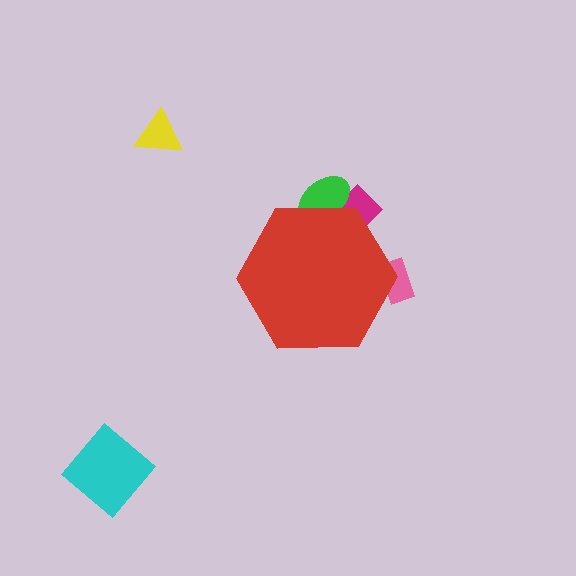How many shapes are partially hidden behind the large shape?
3 shapes are partially hidden.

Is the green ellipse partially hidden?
Yes, the green ellipse is partially hidden behind the red hexagon.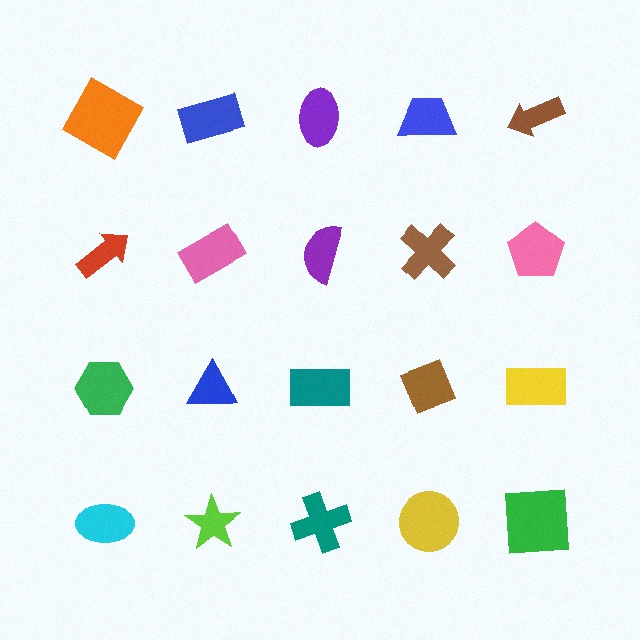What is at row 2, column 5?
A pink pentagon.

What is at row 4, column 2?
A lime star.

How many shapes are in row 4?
5 shapes.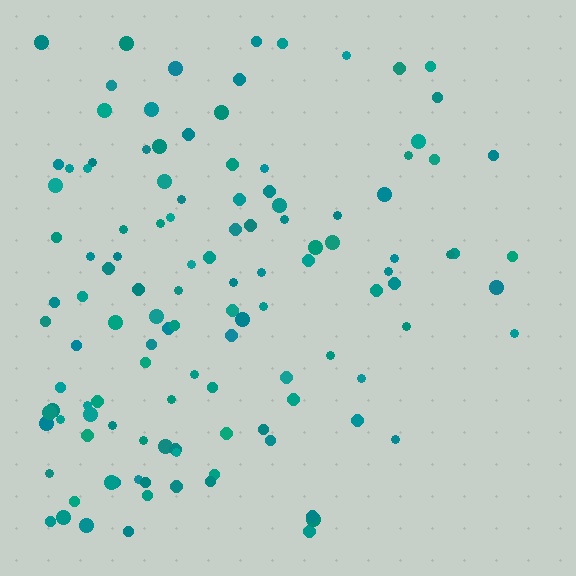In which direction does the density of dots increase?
From right to left, with the left side densest.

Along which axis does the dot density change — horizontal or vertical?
Horizontal.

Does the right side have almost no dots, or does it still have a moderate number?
Still a moderate number, just noticeably fewer than the left.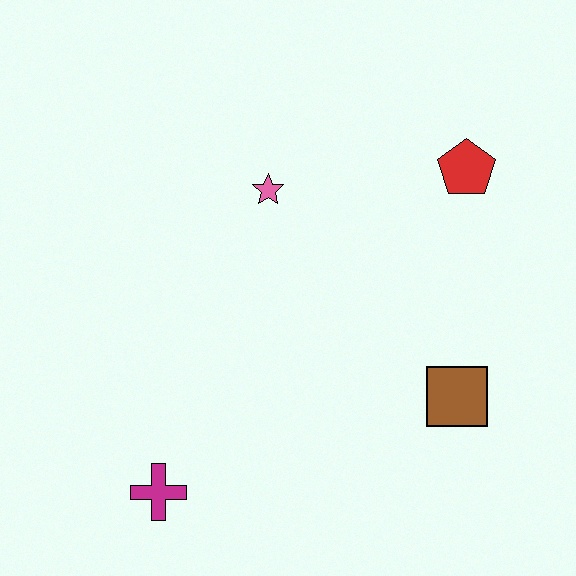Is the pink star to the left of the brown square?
Yes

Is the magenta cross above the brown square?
No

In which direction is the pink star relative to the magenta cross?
The pink star is above the magenta cross.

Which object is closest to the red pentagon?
The pink star is closest to the red pentagon.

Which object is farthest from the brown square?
The magenta cross is farthest from the brown square.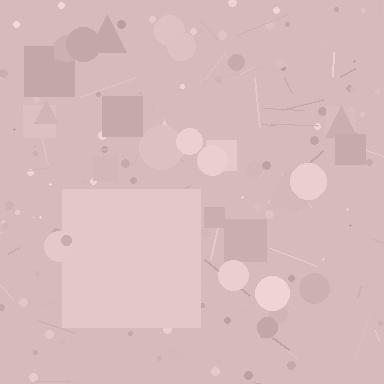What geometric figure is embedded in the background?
A square is embedded in the background.